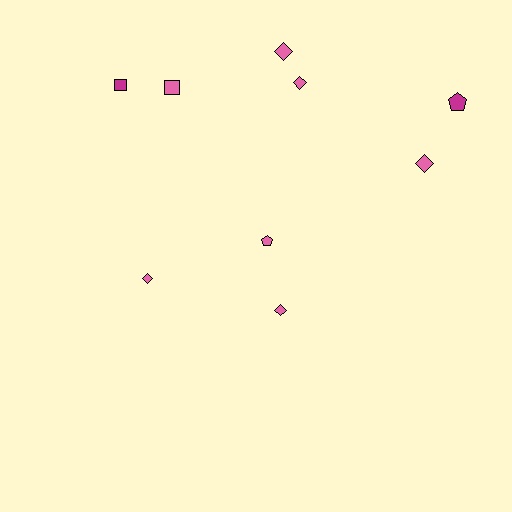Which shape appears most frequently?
Diamond, with 5 objects.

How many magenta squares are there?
There is 1 magenta square.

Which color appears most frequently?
Pink, with 7 objects.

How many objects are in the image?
There are 9 objects.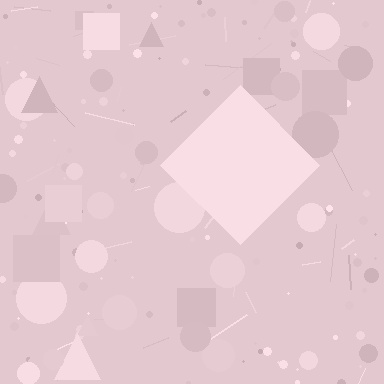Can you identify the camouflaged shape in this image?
The camouflaged shape is a diamond.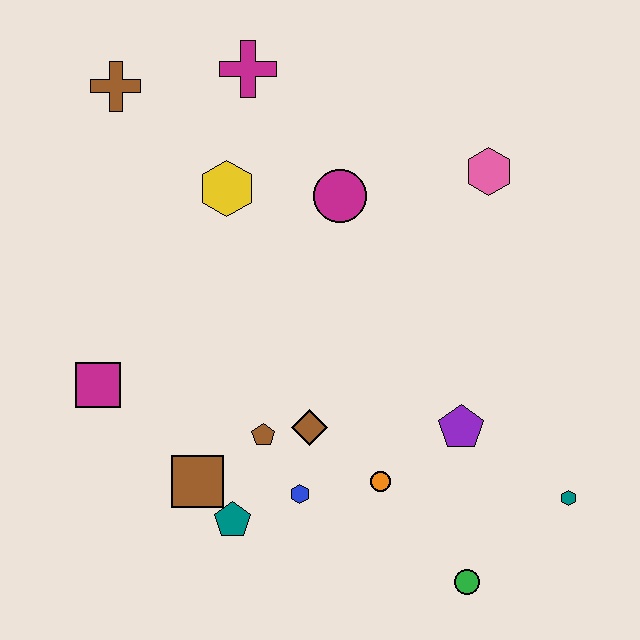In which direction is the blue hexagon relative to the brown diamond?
The blue hexagon is below the brown diamond.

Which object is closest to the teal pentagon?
The brown square is closest to the teal pentagon.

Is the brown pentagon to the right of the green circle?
No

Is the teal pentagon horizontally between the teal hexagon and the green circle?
No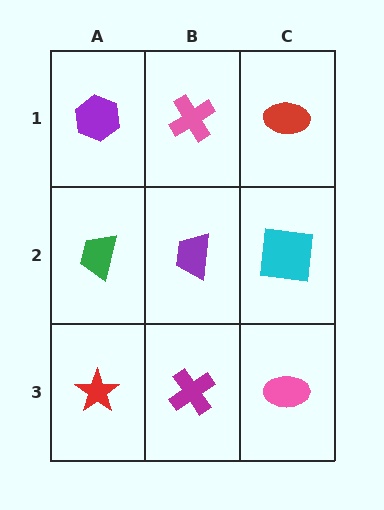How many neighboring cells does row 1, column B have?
3.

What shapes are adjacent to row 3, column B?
A purple trapezoid (row 2, column B), a red star (row 3, column A), a pink ellipse (row 3, column C).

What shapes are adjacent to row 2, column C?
A red ellipse (row 1, column C), a pink ellipse (row 3, column C), a purple trapezoid (row 2, column B).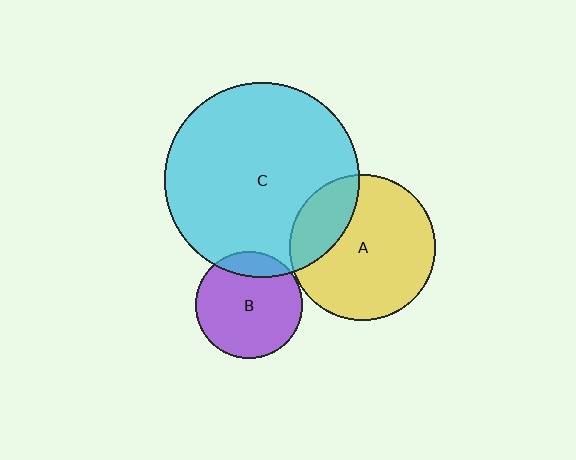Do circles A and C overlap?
Yes.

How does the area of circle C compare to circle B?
Approximately 3.3 times.